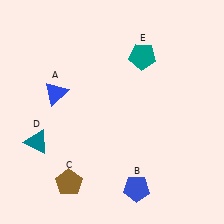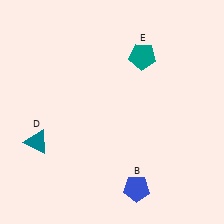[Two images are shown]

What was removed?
The blue triangle (A), the brown pentagon (C) were removed in Image 2.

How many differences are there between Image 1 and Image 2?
There are 2 differences between the two images.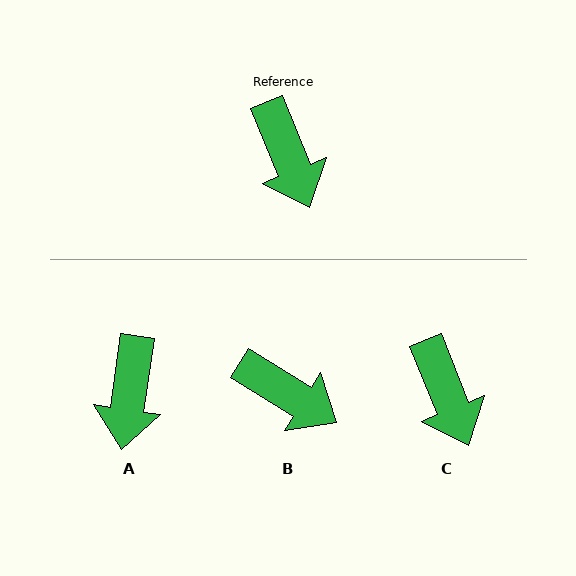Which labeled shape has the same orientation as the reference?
C.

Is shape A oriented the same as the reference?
No, it is off by about 30 degrees.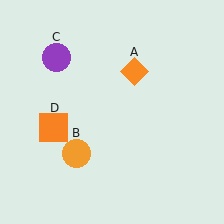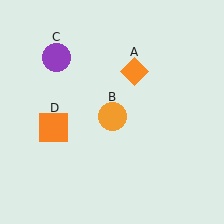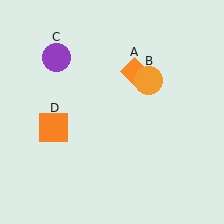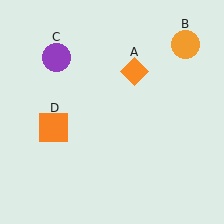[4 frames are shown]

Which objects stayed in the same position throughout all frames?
Orange diamond (object A) and purple circle (object C) and orange square (object D) remained stationary.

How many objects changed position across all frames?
1 object changed position: orange circle (object B).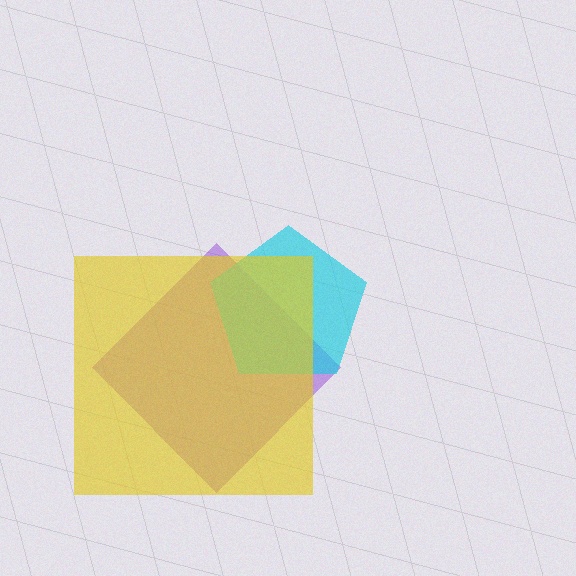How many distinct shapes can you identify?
There are 3 distinct shapes: a purple diamond, a cyan pentagon, a yellow square.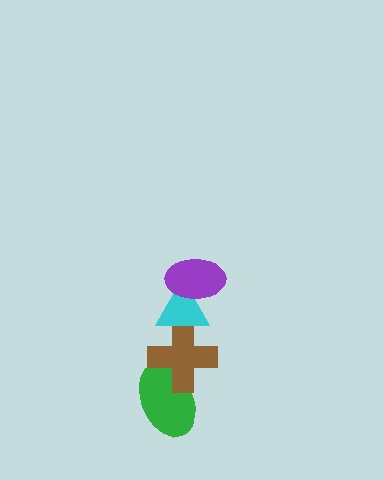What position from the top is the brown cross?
The brown cross is 3rd from the top.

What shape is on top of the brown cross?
The cyan triangle is on top of the brown cross.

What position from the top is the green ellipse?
The green ellipse is 4th from the top.